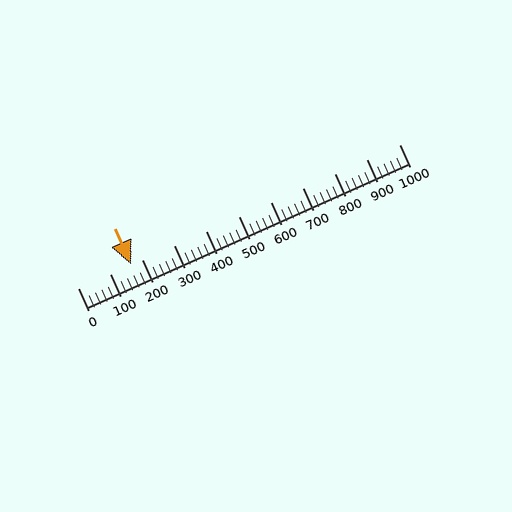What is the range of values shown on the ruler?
The ruler shows values from 0 to 1000.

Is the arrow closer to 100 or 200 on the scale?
The arrow is closer to 200.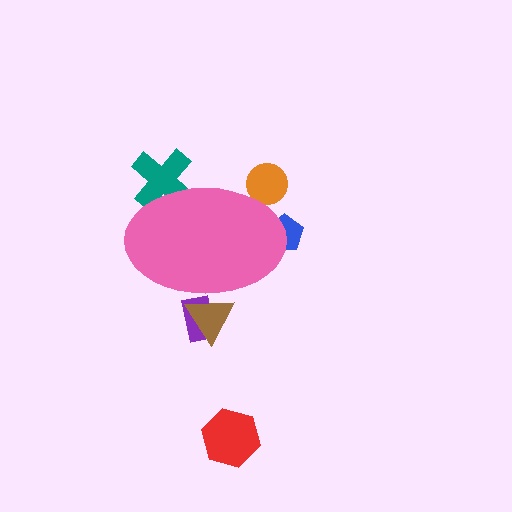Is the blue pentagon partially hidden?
Yes, the blue pentagon is partially hidden behind the pink ellipse.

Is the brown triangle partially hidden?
Yes, the brown triangle is partially hidden behind the pink ellipse.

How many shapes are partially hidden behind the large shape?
5 shapes are partially hidden.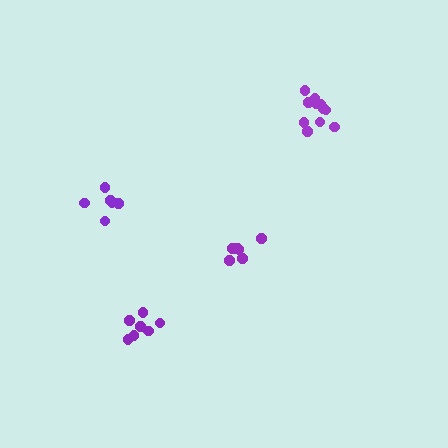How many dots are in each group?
Group 1: 6 dots, Group 2: 6 dots, Group 3: 11 dots, Group 4: 7 dots (30 total).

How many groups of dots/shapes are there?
There are 4 groups.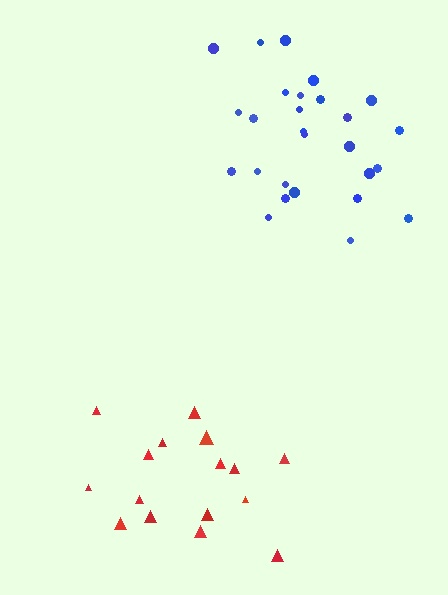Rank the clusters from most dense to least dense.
blue, red.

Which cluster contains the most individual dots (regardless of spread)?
Blue (27).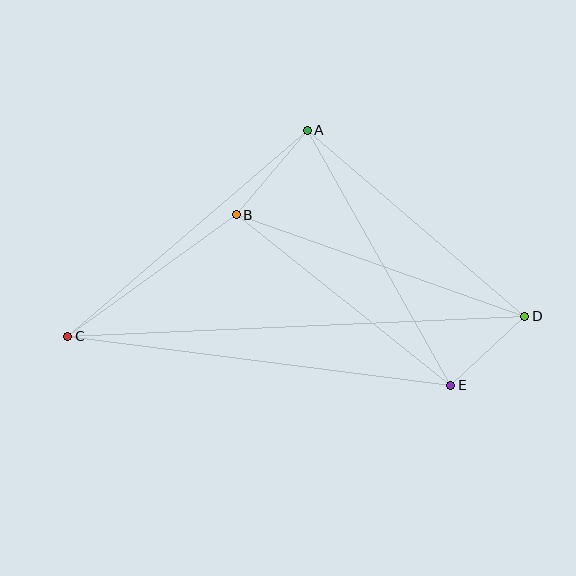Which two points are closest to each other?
Points D and E are closest to each other.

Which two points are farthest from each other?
Points C and D are farthest from each other.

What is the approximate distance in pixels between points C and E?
The distance between C and E is approximately 386 pixels.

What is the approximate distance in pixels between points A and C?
The distance between A and C is approximately 315 pixels.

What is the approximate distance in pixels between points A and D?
The distance between A and D is approximately 286 pixels.